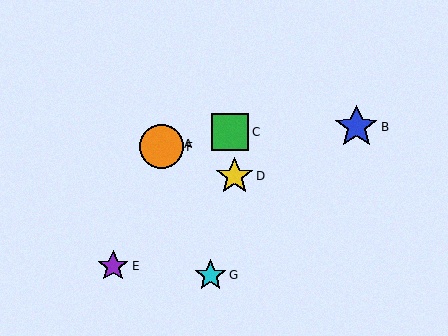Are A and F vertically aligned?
Yes, both are at x≈161.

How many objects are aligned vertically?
2 objects (A, F) are aligned vertically.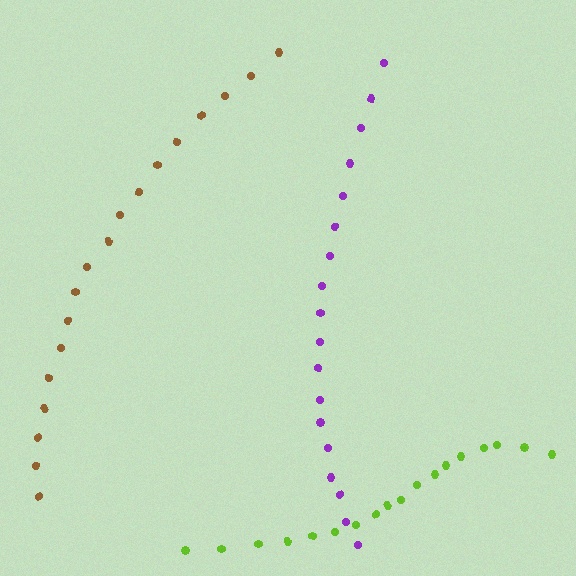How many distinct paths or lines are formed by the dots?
There are 3 distinct paths.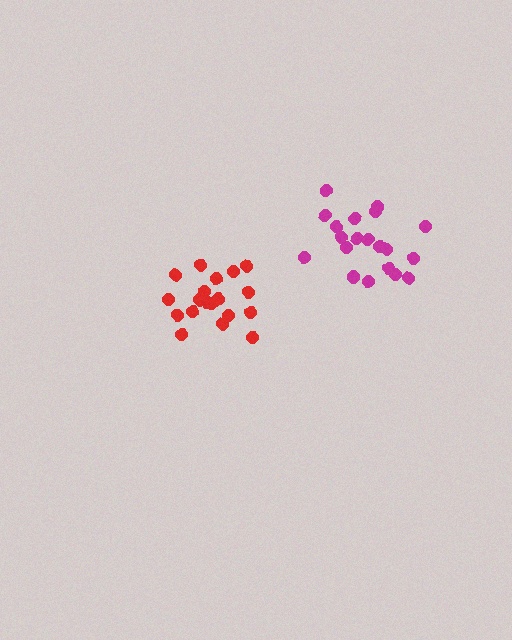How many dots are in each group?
Group 1: 19 dots, Group 2: 20 dots (39 total).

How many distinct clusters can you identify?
There are 2 distinct clusters.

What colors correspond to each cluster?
The clusters are colored: red, magenta.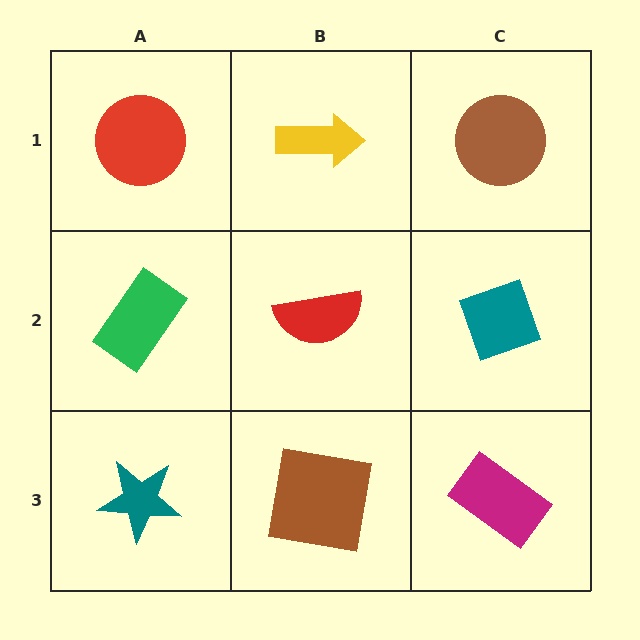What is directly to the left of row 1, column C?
A yellow arrow.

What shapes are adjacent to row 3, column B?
A red semicircle (row 2, column B), a teal star (row 3, column A), a magenta rectangle (row 3, column C).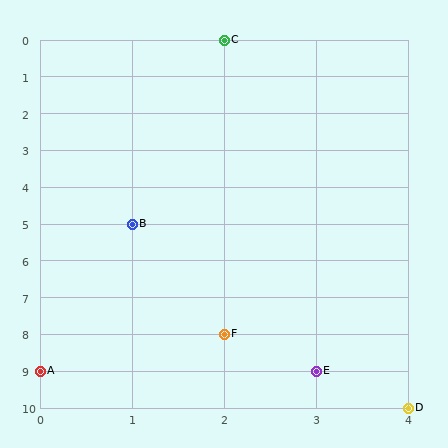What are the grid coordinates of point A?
Point A is at grid coordinates (0, 9).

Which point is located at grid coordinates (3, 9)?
Point E is at (3, 9).